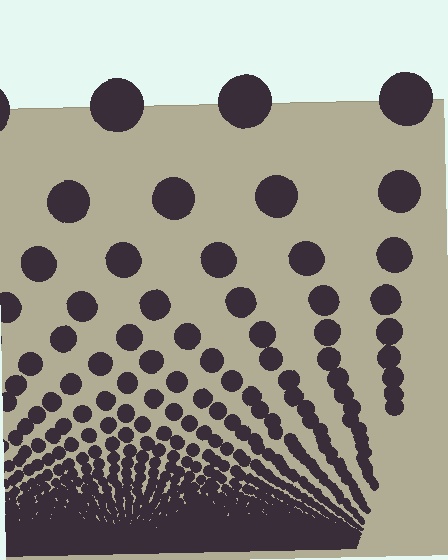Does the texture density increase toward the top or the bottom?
Density increases toward the bottom.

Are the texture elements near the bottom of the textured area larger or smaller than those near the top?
Smaller. The gradient is inverted — elements near the bottom are smaller and denser.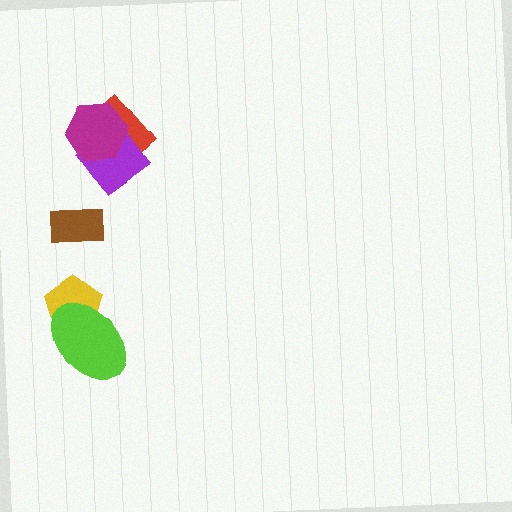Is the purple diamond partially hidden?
Yes, it is partially covered by another shape.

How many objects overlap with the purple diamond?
2 objects overlap with the purple diamond.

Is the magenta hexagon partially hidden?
No, no other shape covers it.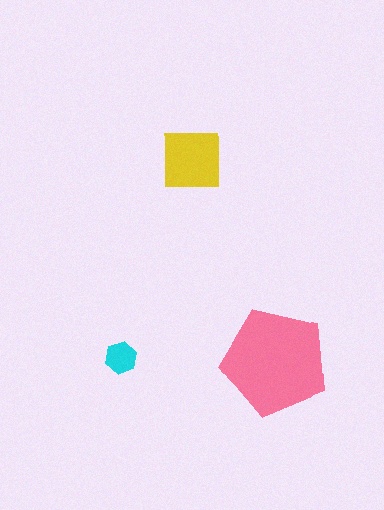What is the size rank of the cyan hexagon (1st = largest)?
3rd.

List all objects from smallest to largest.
The cyan hexagon, the yellow square, the pink pentagon.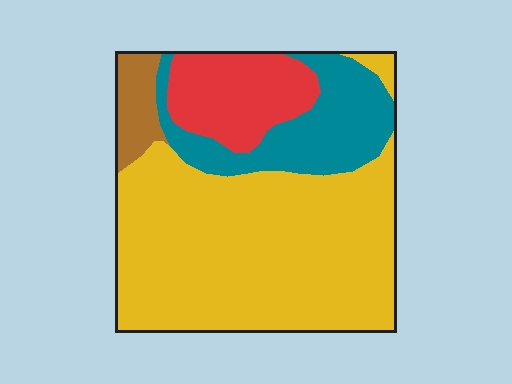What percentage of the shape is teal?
Teal covers about 20% of the shape.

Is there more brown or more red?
Red.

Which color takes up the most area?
Yellow, at roughly 60%.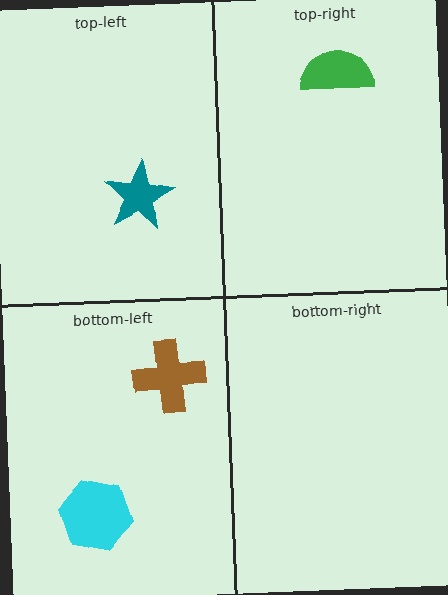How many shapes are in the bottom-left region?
2.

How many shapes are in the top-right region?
1.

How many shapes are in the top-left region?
1.